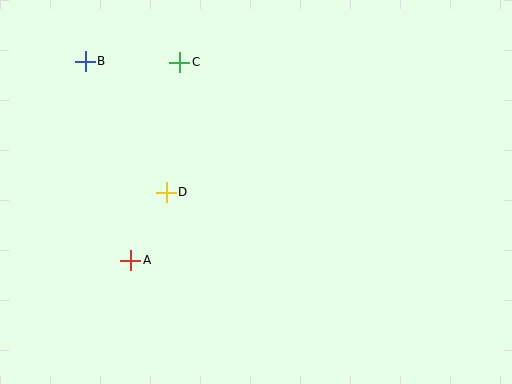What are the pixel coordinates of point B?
Point B is at (85, 61).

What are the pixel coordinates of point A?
Point A is at (130, 260).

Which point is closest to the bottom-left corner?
Point A is closest to the bottom-left corner.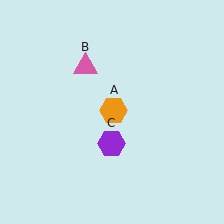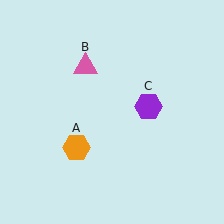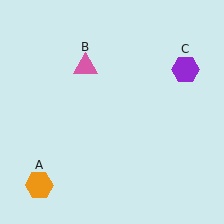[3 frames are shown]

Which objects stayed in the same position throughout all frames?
Pink triangle (object B) remained stationary.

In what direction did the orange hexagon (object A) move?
The orange hexagon (object A) moved down and to the left.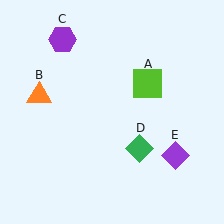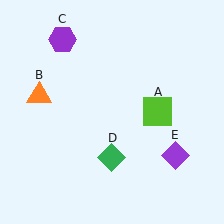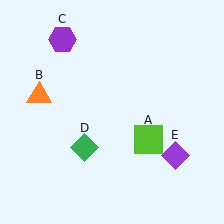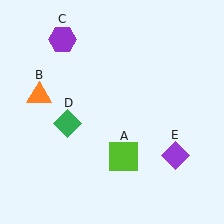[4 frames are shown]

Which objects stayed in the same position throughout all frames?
Orange triangle (object B) and purple hexagon (object C) and purple diamond (object E) remained stationary.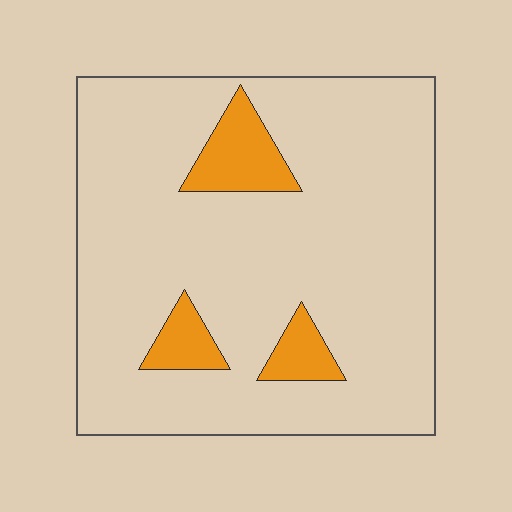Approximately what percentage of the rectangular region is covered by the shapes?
Approximately 10%.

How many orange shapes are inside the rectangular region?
3.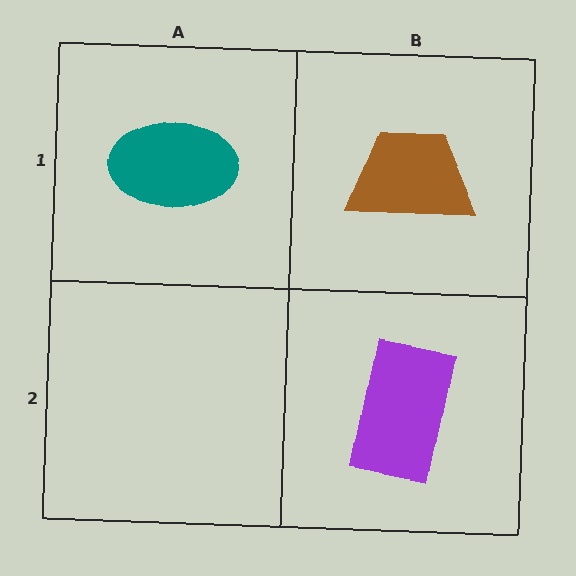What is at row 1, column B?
A brown trapezoid.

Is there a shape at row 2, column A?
No, that cell is empty.